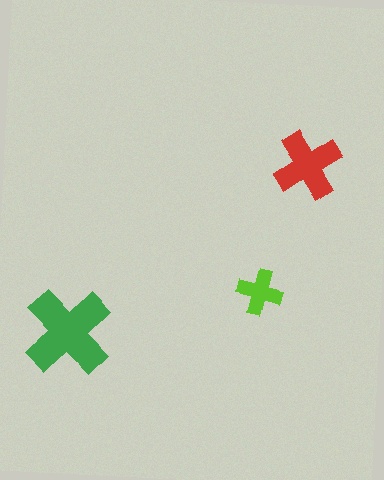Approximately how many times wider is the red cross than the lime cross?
About 1.5 times wider.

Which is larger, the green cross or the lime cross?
The green one.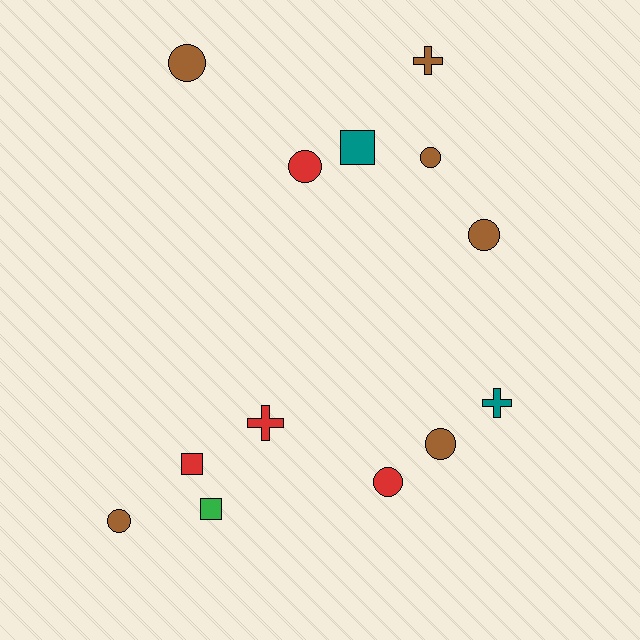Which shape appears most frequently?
Circle, with 7 objects.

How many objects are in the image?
There are 13 objects.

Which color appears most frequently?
Brown, with 6 objects.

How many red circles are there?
There are 2 red circles.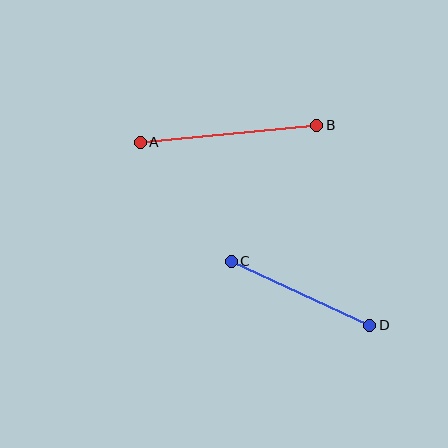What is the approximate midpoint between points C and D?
The midpoint is at approximately (300, 293) pixels.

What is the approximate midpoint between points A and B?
The midpoint is at approximately (228, 134) pixels.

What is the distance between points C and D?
The distance is approximately 153 pixels.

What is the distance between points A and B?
The distance is approximately 177 pixels.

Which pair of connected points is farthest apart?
Points A and B are farthest apart.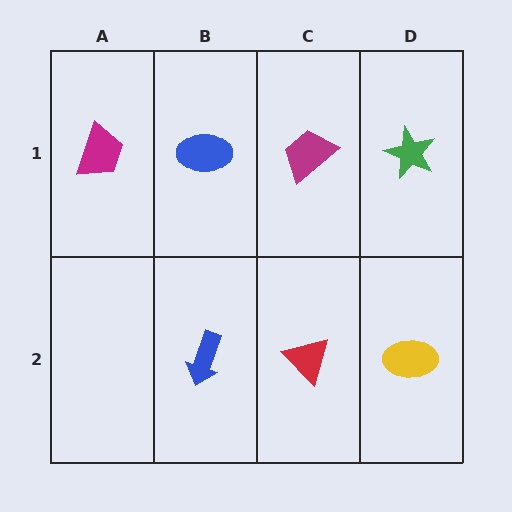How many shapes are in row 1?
4 shapes.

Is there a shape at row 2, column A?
No, that cell is empty.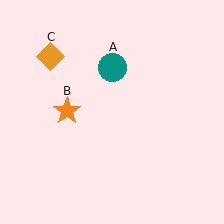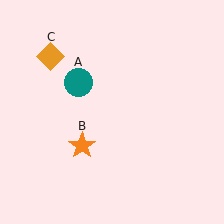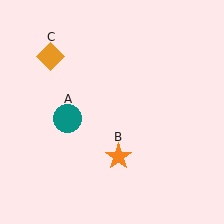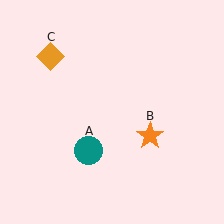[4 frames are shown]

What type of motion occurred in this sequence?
The teal circle (object A), orange star (object B) rotated counterclockwise around the center of the scene.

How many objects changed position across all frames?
2 objects changed position: teal circle (object A), orange star (object B).